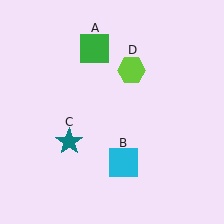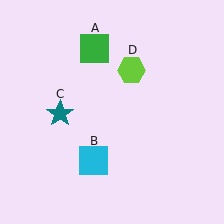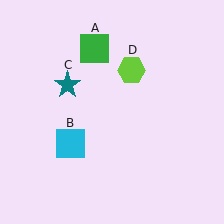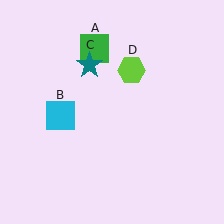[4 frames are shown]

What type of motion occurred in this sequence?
The cyan square (object B), teal star (object C) rotated clockwise around the center of the scene.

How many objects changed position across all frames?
2 objects changed position: cyan square (object B), teal star (object C).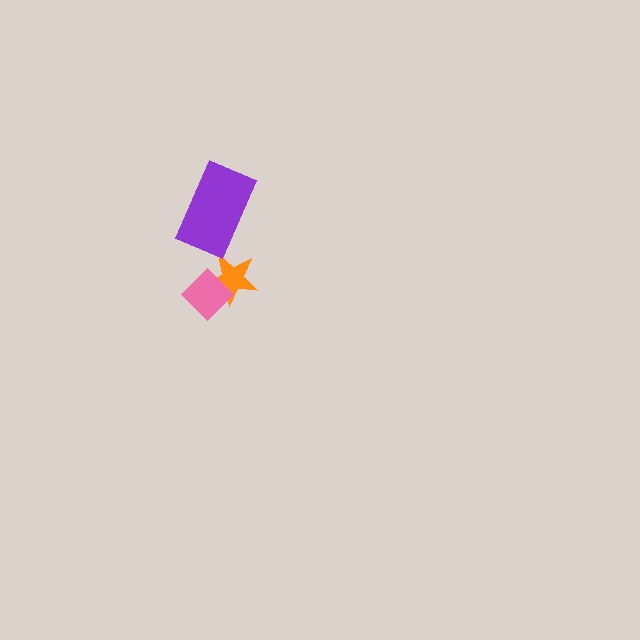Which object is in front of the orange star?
The pink diamond is in front of the orange star.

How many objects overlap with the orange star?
1 object overlaps with the orange star.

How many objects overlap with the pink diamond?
1 object overlaps with the pink diamond.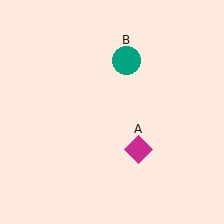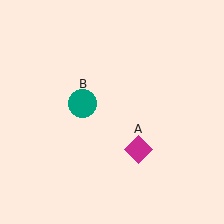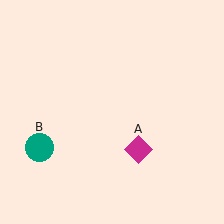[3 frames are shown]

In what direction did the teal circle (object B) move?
The teal circle (object B) moved down and to the left.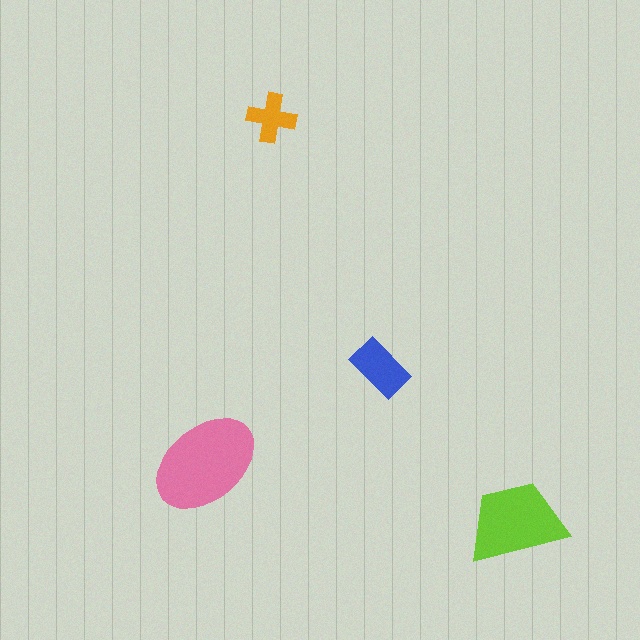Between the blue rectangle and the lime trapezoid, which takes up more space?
The lime trapezoid.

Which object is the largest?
The pink ellipse.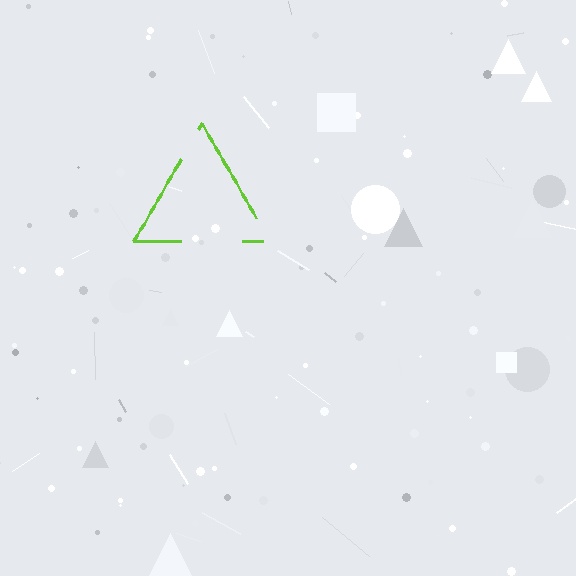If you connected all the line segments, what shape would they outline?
They would outline a triangle.